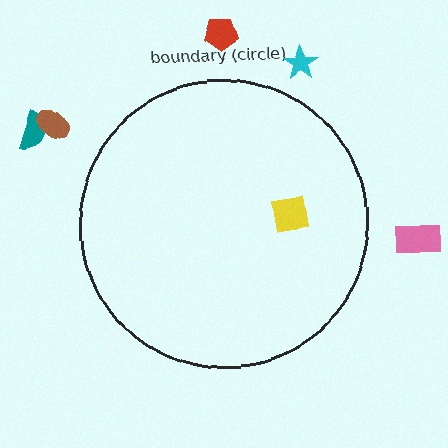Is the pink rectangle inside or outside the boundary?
Outside.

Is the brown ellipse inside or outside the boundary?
Outside.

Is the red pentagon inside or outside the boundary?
Outside.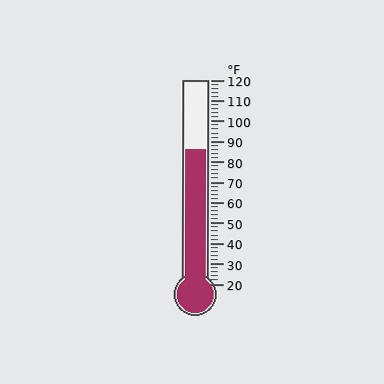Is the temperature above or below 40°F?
The temperature is above 40°F.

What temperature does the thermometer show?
The thermometer shows approximately 86°F.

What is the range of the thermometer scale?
The thermometer scale ranges from 20°F to 120°F.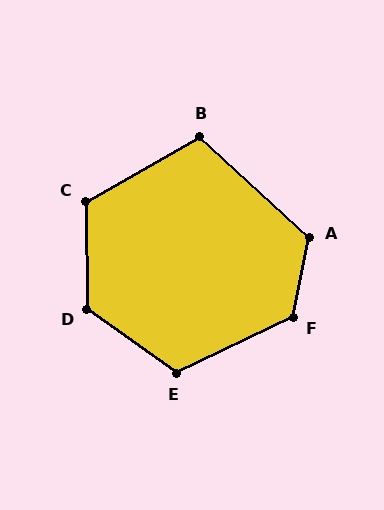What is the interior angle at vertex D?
Approximately 125 degrees (obtuse).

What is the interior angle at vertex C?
Approximately 119 degrees (obtuse).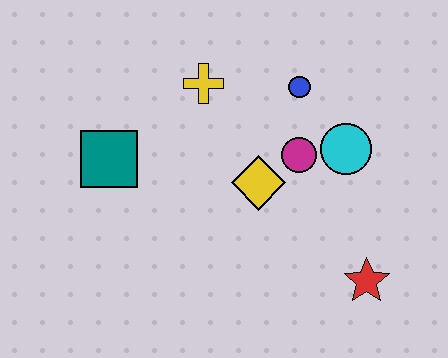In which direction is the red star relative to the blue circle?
The red star is below the blue circle.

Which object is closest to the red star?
The cyan circle is closest to the red star.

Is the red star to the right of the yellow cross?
Yes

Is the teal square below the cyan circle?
Yes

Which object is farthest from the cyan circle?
The teal square is farthest from the cyan circle.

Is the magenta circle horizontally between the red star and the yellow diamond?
Yes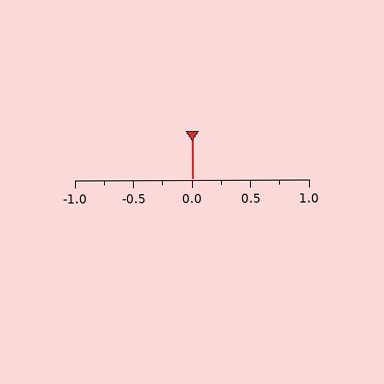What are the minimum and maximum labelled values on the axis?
The axis runs from -1.0 to 1.0.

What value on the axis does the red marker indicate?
The marker indicates approximately 0.